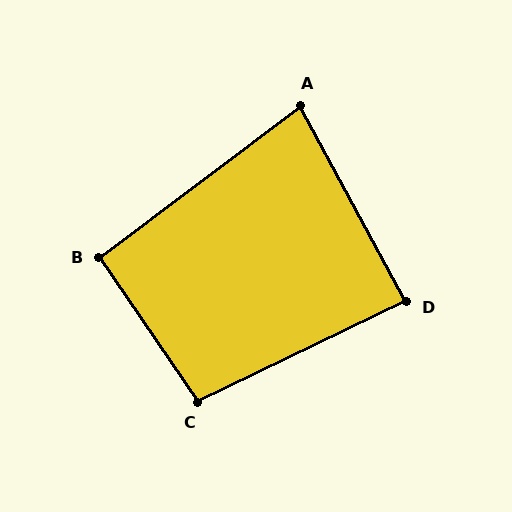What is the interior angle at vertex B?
Approximately 93 degrees (approximately right).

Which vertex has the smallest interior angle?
A, at approximately 81 degrees.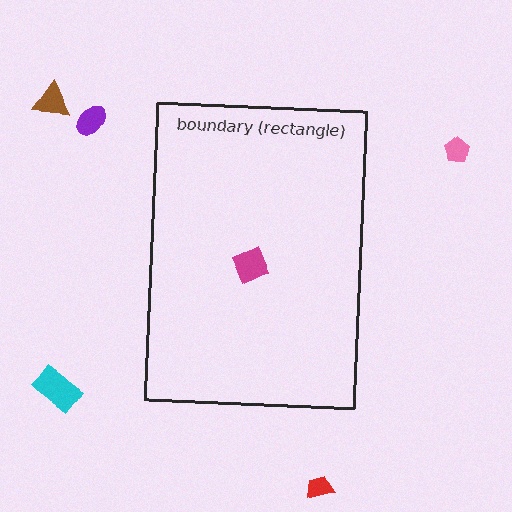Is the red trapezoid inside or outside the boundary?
Outside.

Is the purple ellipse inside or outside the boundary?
Outside.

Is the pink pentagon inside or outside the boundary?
Outside.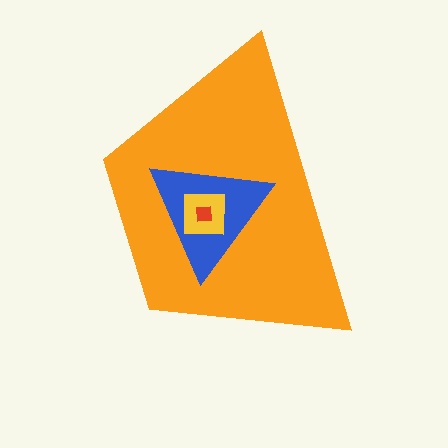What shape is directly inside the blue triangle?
The yellow square.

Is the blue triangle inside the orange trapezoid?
Yes.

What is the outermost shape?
The orange trapezoid.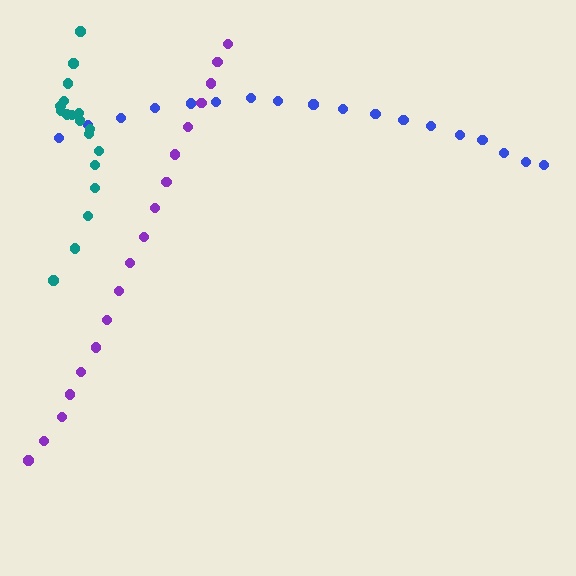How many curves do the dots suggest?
There are 3 distinct paths.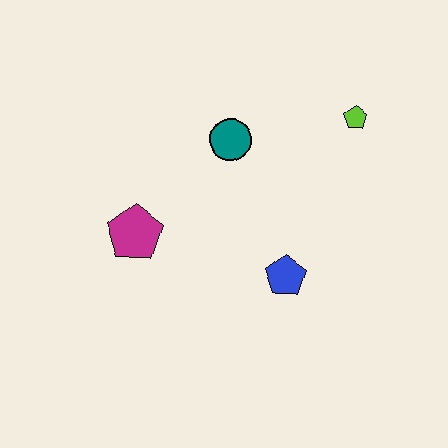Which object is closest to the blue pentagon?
The teal circle is closest to the blue pentagon.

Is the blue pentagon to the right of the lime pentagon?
No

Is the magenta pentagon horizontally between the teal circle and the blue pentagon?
No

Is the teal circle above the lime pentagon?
No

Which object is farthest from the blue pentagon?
The lime pentagon is farthest from the blue pentagon.